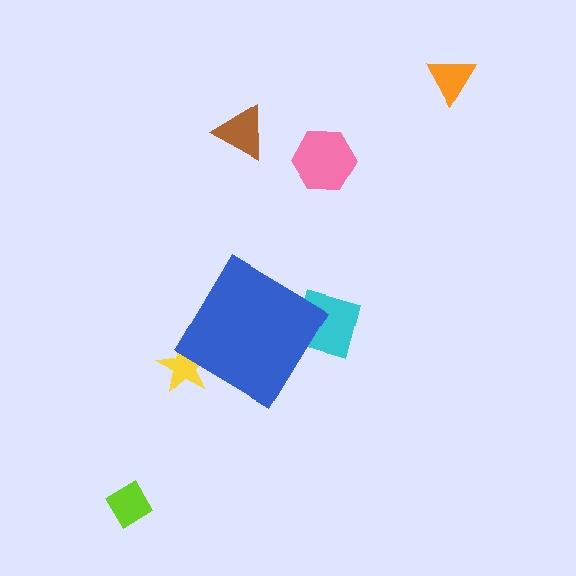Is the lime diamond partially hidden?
No, the lime diamond is fully visible.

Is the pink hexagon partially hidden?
No, the pink hexagon is fully visible.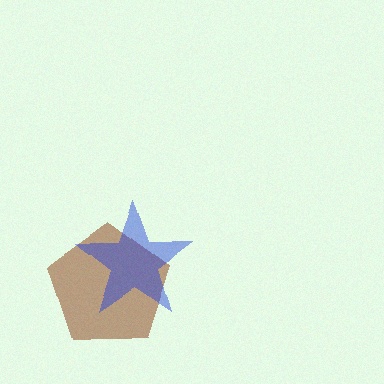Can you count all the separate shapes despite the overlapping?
Yes, there are 2 separate shapes.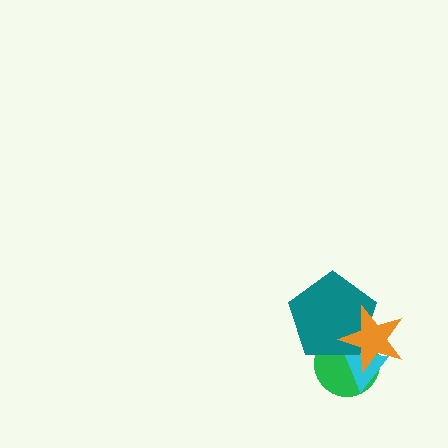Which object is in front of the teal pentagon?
The orange star is in front of the teal pentagon.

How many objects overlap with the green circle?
3 objects overlap with the green circle.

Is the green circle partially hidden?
Yes, it is partially covered by another shape.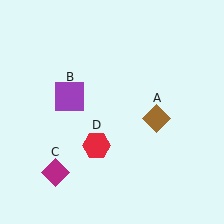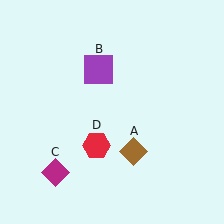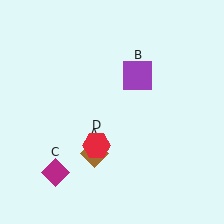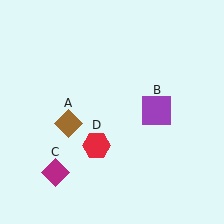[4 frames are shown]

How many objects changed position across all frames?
2 objects changed position: brown diamond (object A), purple square (object B).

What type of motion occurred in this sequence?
The brown diamond (object A), purple square (object B) rotated clockwise around the center of the scene.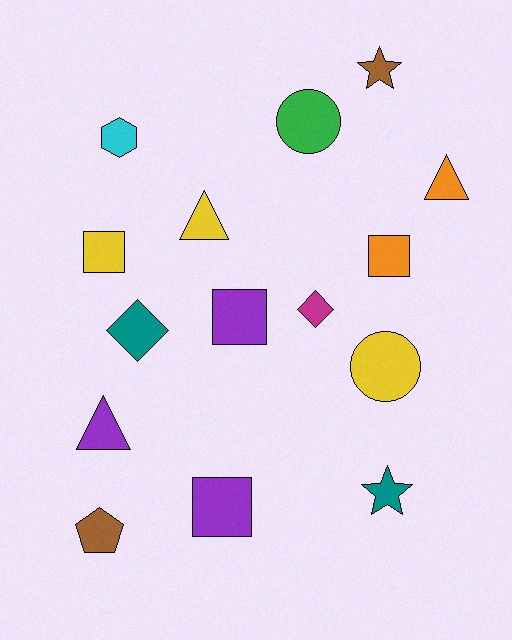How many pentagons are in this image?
There is 1 pentagon.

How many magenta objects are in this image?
There is 1 magenta object.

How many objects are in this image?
There are 15 objects.